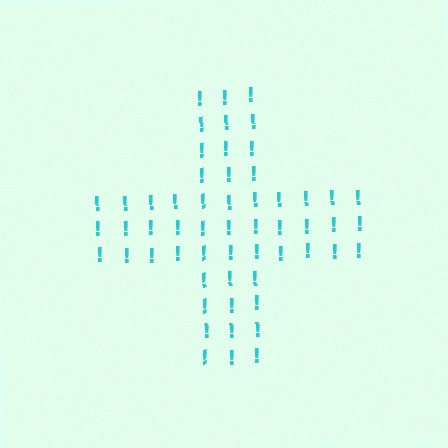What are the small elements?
The small elements are exclamation marks.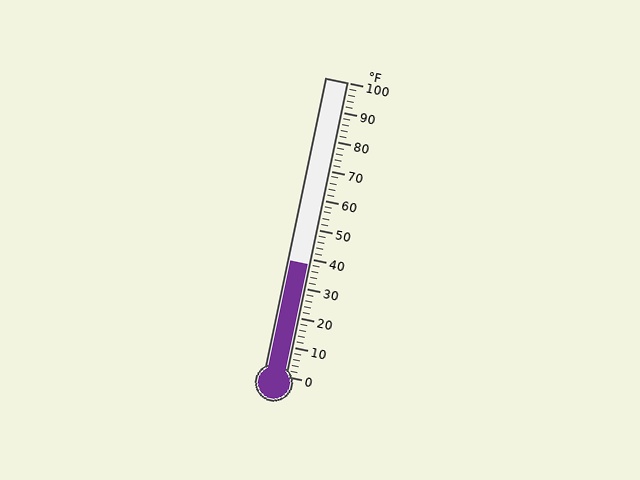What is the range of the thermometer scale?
The thermometer scale ranges from 0°F to 100°F.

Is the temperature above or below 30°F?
The temperature is above 30°F.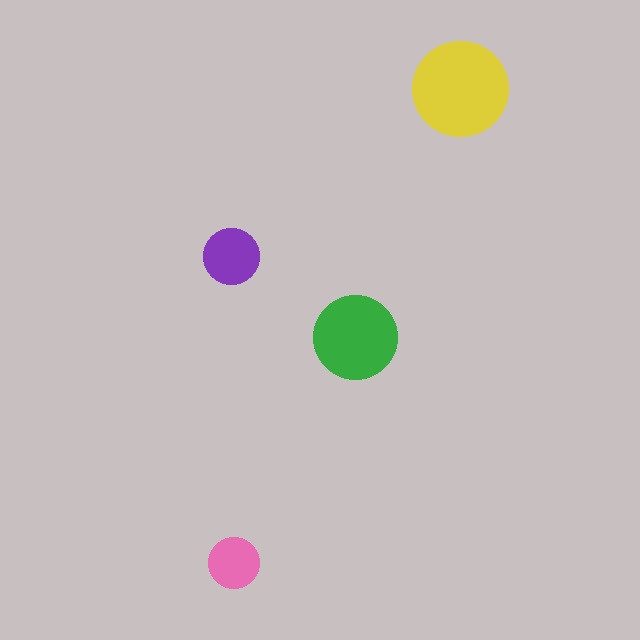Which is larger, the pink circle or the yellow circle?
The yellow one.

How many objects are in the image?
There are 4 objects in the image.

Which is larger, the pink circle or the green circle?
The green one.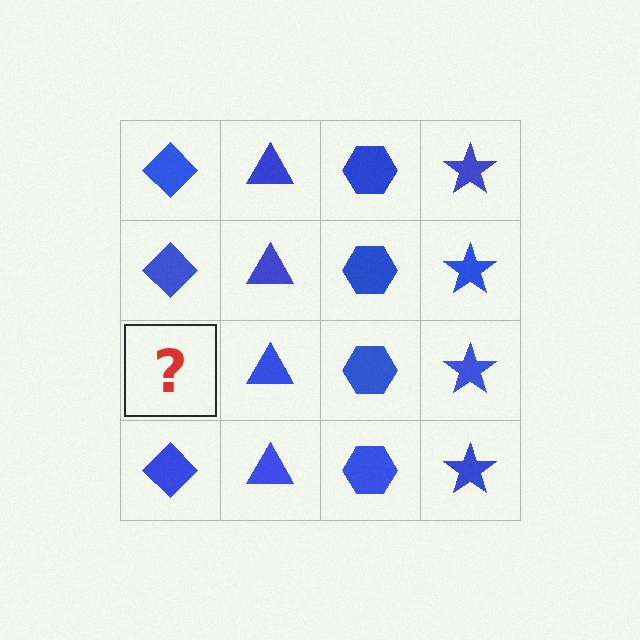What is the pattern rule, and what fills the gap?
The rule is that each column has a consistent shape. The gap should be filled with a blue diamond.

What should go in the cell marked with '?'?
The missing cell should contain a blue diamond.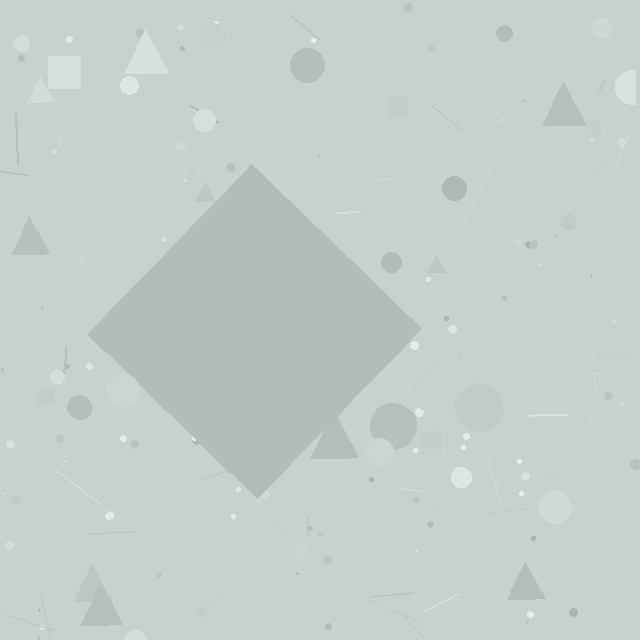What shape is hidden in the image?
A diamond is hidden in the image.